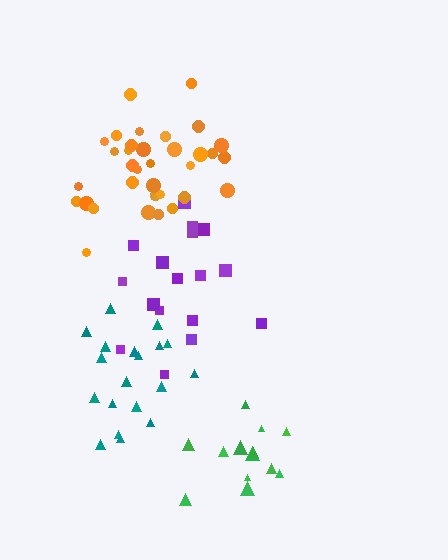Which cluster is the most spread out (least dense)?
Purple.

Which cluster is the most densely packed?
Orange.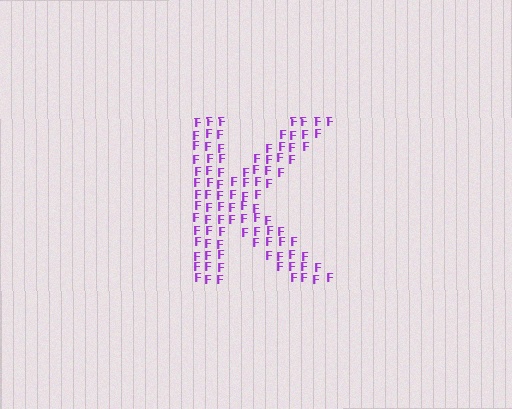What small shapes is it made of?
It is made of small letter F's.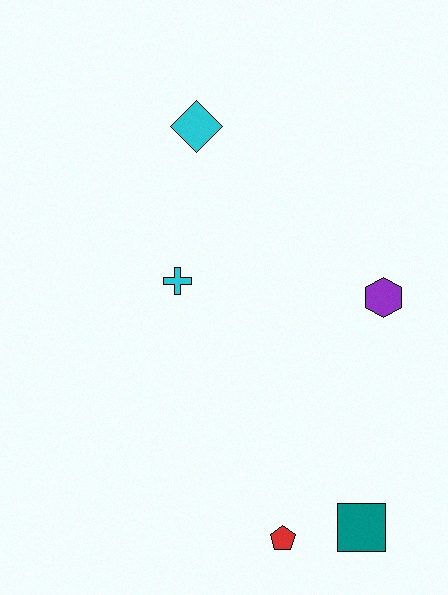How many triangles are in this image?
There are no triangles.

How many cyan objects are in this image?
There are 2 cyan objects.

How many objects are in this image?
There are 5 objects.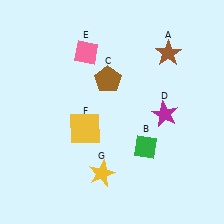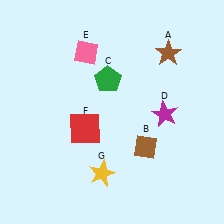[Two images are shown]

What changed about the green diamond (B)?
In Image 1, B is green. In Image 2, it changed to brown.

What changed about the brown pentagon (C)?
In Image 1, C is brown. In Image 2, it changed to green.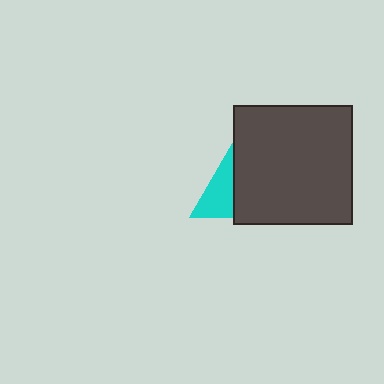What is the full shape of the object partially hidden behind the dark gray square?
The partially hidden object is a cyan triangle.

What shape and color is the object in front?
The object in front is a dark gray square.